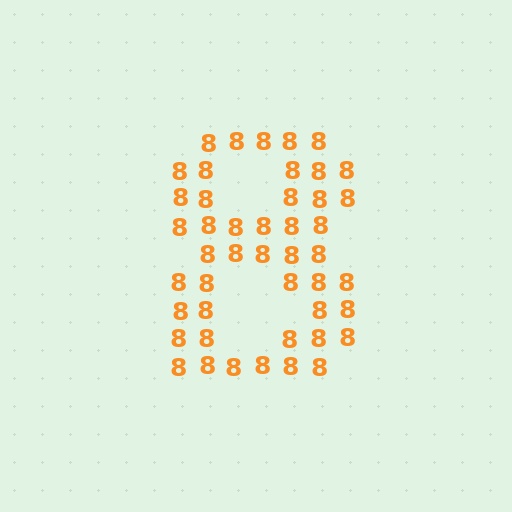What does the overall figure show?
The overall figure shows the digit 8.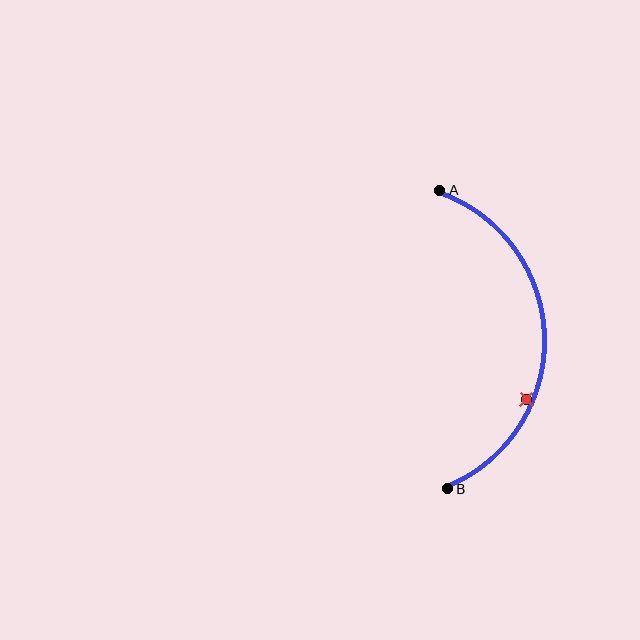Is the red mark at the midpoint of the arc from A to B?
No — the red mark does not lie on the arc at all. It sits slightly inside the curve.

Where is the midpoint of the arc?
The arc midpoint is the point on the curve farthest from the straight line joining A and B. It sits to the right of that line.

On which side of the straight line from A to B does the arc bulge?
The arc bulges to the right of the straight line connecting A and B.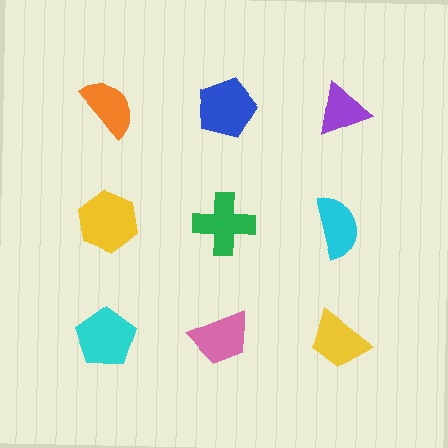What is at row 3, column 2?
A pink trapezoid.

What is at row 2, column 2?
A green cross.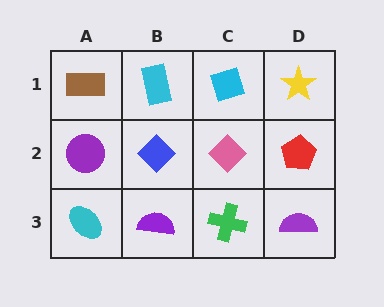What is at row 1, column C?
A cyan diamond.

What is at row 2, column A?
A purple circle.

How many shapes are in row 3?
4 shapes.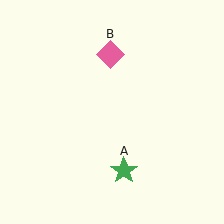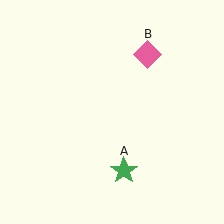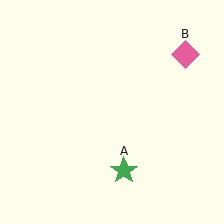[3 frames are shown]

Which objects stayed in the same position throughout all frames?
Green star (object A) remained stationary.